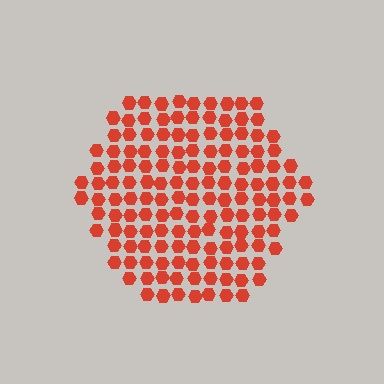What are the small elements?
The small elements are hexagons.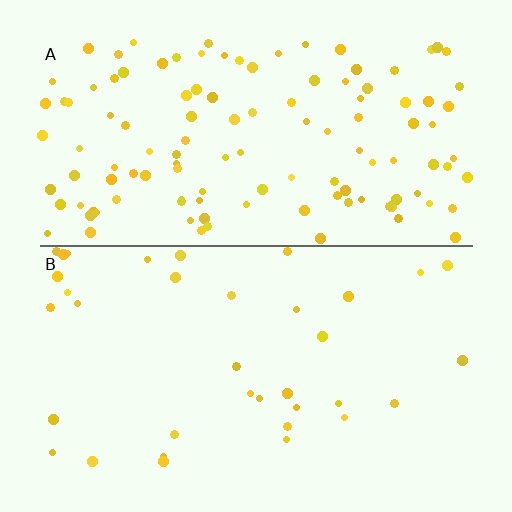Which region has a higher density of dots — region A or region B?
A (the top).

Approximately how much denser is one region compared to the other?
Approximately 3.3× — region A over region B.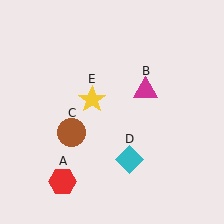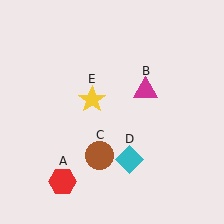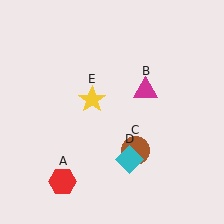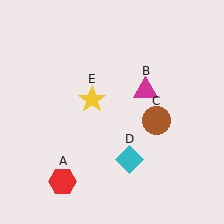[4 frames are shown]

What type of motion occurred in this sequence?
The brown circle (object C) rotated counterclockwise around the center of the scene.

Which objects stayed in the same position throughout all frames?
Red hexagon (object A) and magenta triangle (object B) and cyan diamond (object D) and yellow star (object E) remained stationary.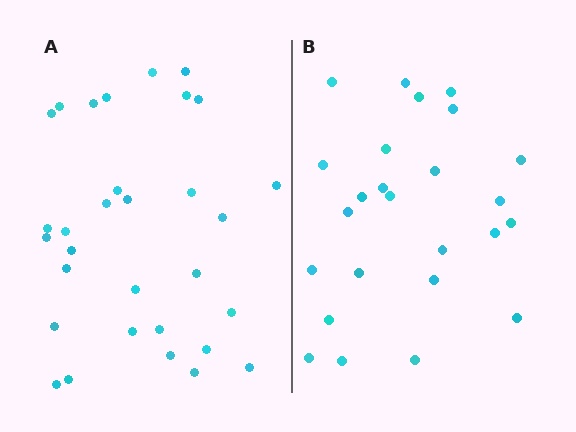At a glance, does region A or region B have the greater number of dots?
Region A (the left region) has more dots.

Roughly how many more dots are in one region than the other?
Region A has about 6 more dots than region B.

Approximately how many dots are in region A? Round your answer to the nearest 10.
About 30 dots. (The exact count is 31, which rounds to 30.)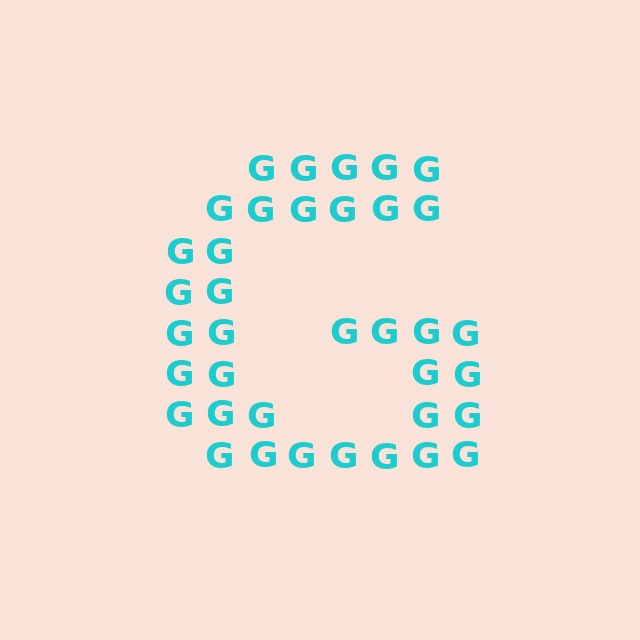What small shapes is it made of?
It is made of small letter G's.